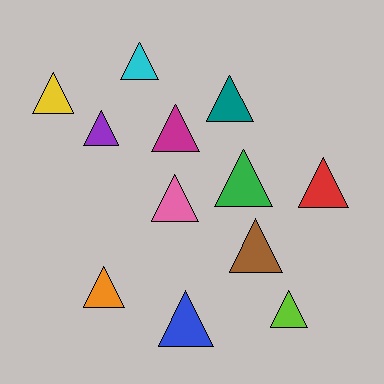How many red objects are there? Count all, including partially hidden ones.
There is 1 red object.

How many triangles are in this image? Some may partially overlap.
There are 12 triangles.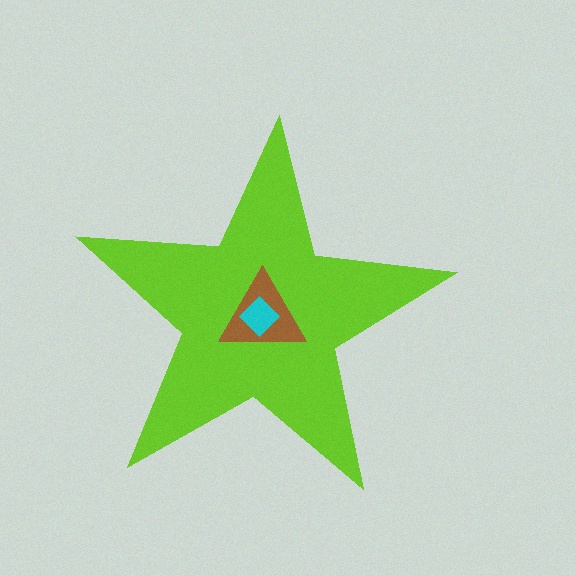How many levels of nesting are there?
3.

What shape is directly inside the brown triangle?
The cyan diamond.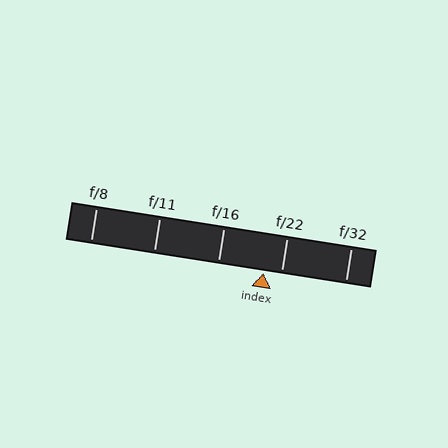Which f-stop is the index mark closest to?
The index mark is closest to f/22.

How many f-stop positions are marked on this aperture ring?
There are 5 f-stop positions marked.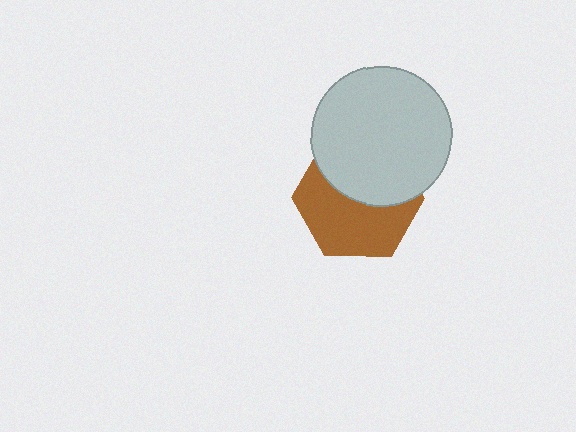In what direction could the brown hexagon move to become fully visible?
The brown hexagon could move down. That would shift it out from behind the light gray circle entirely.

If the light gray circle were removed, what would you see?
You would see the complete brown hexagon.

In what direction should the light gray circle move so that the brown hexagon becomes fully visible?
The light gray circle should move up. That is the shortest direction to clear the overlap and leave the brown hexagon fully visible.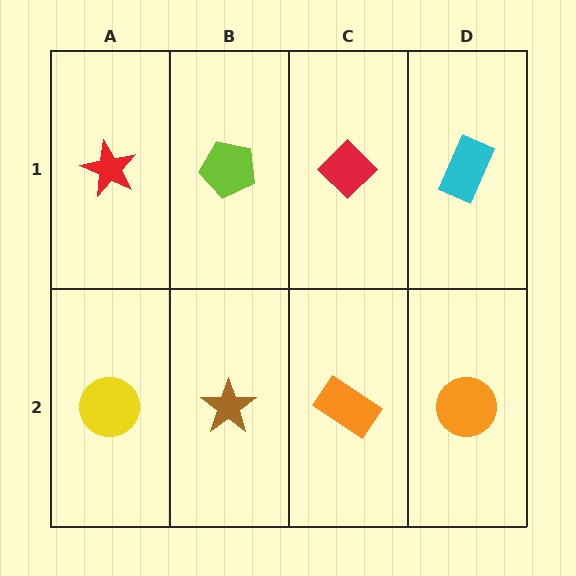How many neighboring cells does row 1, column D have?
2.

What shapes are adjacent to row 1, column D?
An orange circle (row 2, column D), a red diamond (row 1, column C).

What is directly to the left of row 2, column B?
A yellow circle.